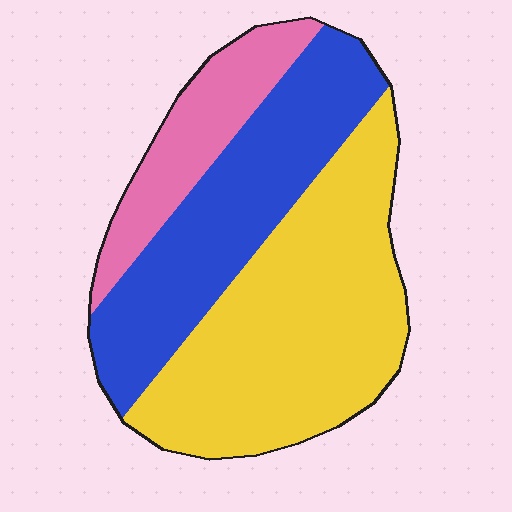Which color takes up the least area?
Pink, at roughly 15%.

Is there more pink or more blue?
Blue.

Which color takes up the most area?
Yellow, at roughly 50%.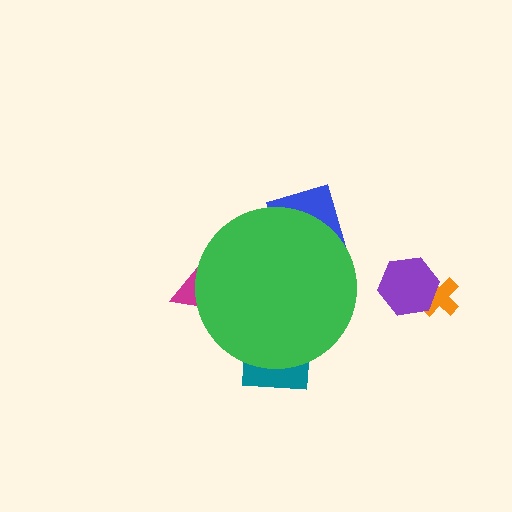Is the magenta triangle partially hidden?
Yes, the magenta triangle is partially hidden behind the green circle.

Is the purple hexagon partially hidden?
No, the purple hexagon is fully visible.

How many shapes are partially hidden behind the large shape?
3 shapes are partially hidden.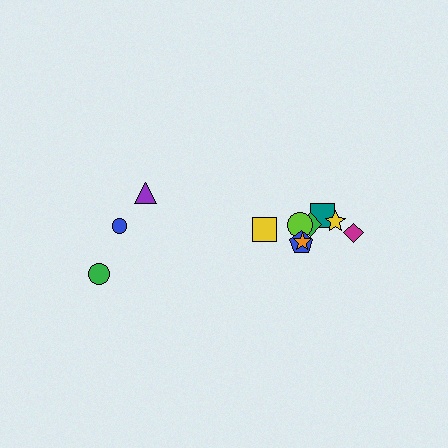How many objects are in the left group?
There are 3 objects.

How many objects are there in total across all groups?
There are 11 objects.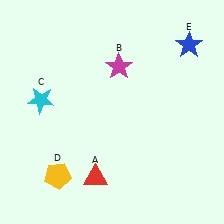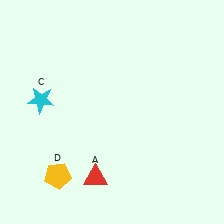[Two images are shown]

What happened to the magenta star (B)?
The magenta star (B) was removed in Image 2. It was in the top-right area of Image 1.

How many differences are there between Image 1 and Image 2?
There are 2 differences between the two images.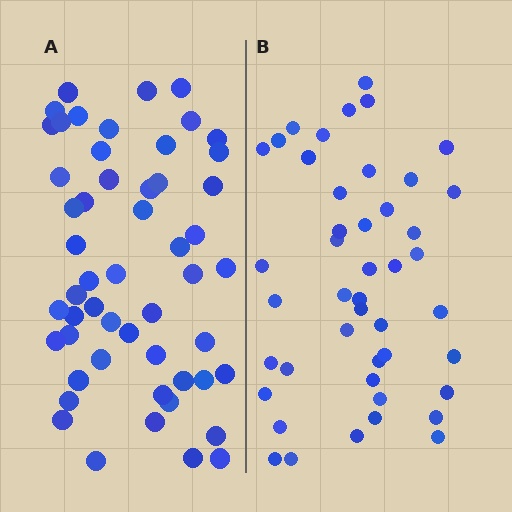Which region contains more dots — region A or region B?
Region A (the left region) has more dots.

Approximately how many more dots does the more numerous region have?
Region A has roughly 8 or so more dots than region B.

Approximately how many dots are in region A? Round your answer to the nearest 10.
About 50 dots. (The exact count is 53, which rounds to 50.)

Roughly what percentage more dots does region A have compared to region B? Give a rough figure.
About 20% more.